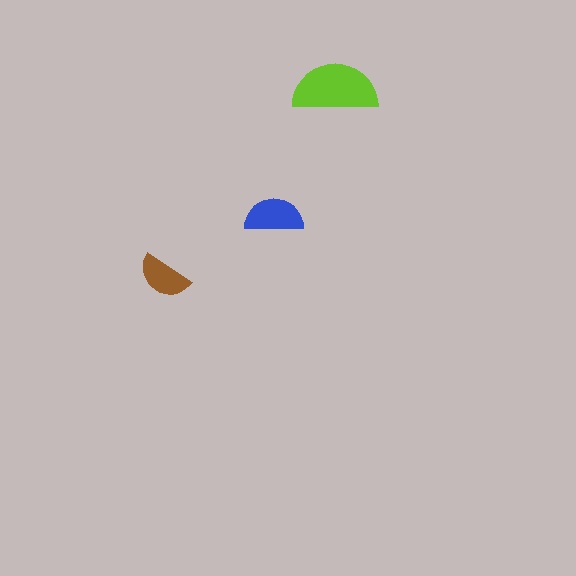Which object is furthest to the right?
The lime semicircle is rightmost.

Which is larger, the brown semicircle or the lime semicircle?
The lime one.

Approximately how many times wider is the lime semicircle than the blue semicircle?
About 1.5 times wider.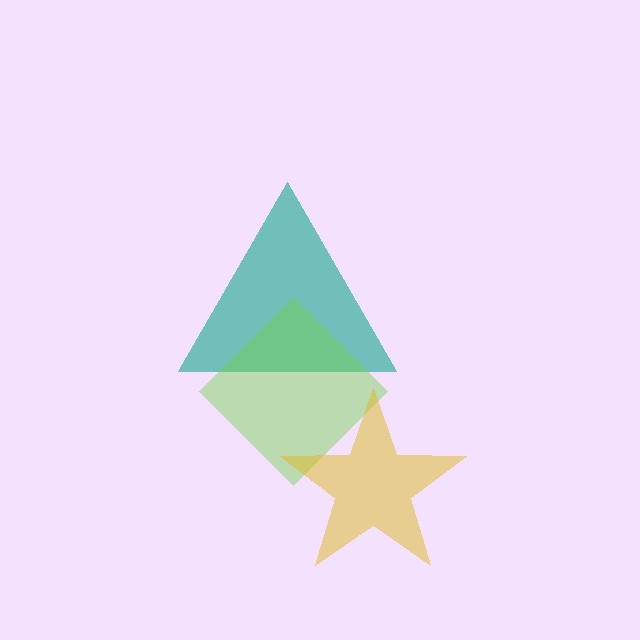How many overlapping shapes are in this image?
There are 3 overlapping shapes in the image.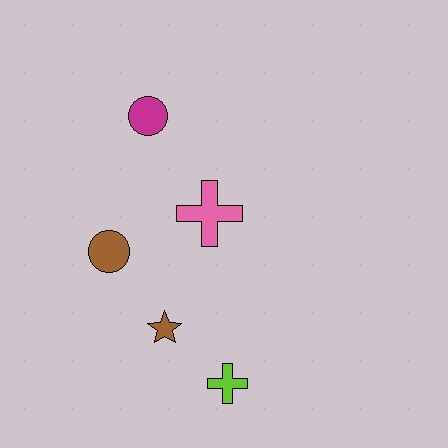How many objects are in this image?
There are 5 objects.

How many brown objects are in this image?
There are 2 brown objects.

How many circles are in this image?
There are 2 circles.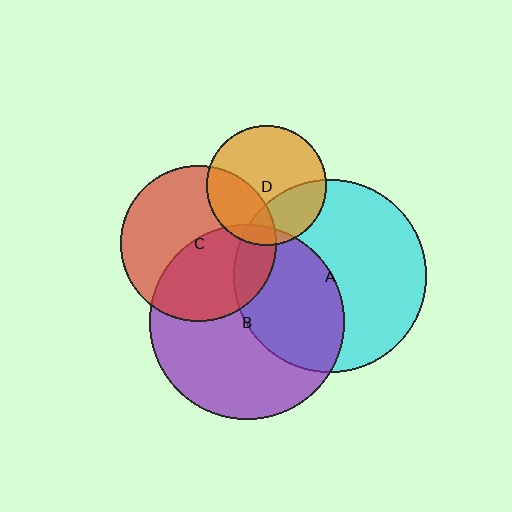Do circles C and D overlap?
Yes.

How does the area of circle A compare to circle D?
Approximately 2.6 times.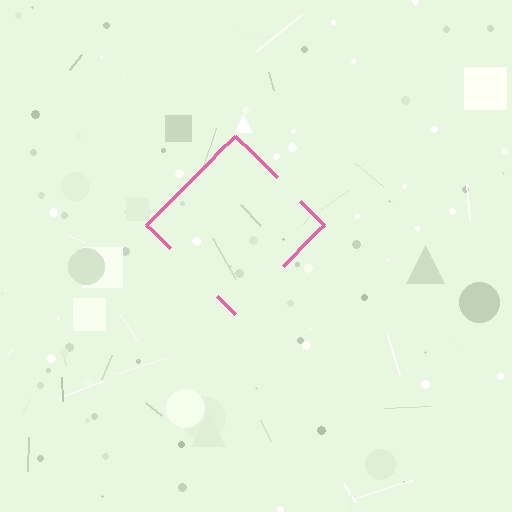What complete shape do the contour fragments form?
The contour fragments form a diamond.